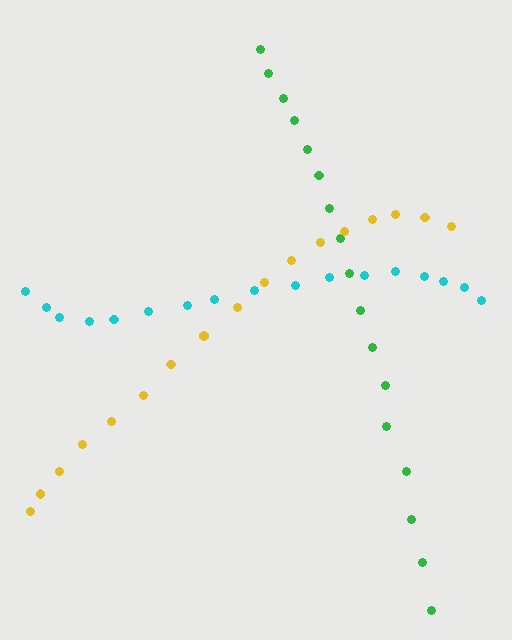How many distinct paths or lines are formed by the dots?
There are 3 distinct paths.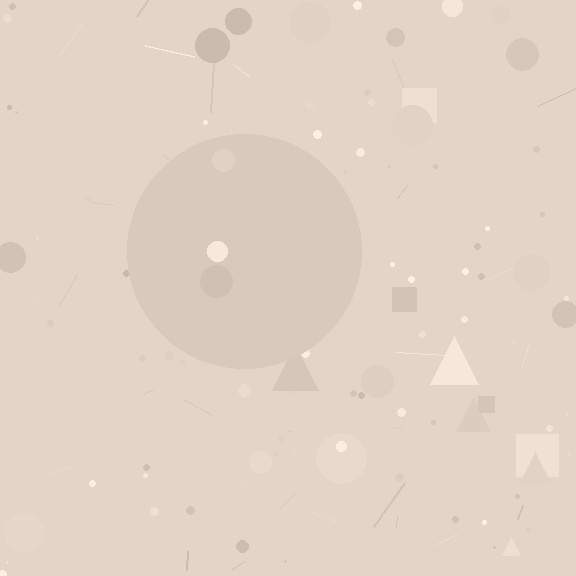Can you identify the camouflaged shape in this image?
The camouflaged shape is a circle.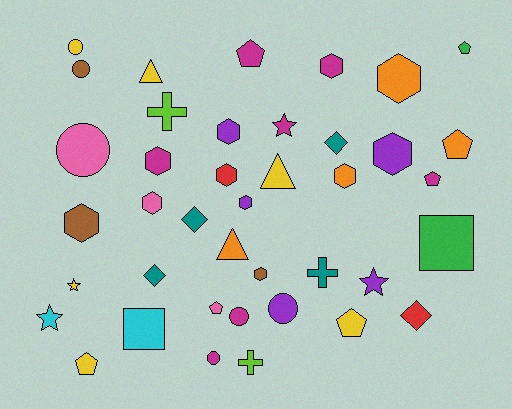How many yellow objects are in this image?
There are 6 yellow objects.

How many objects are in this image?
There are 40 objects.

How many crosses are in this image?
There are 3 crosses.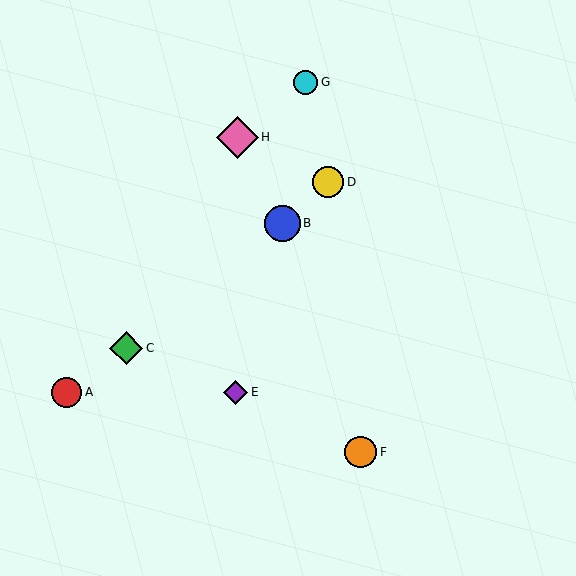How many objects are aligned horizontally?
2 objects (A, E) are aligned horizontally.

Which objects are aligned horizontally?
Objects A, E are aligned horizontally.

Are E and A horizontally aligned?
Yes, both are at y≈392.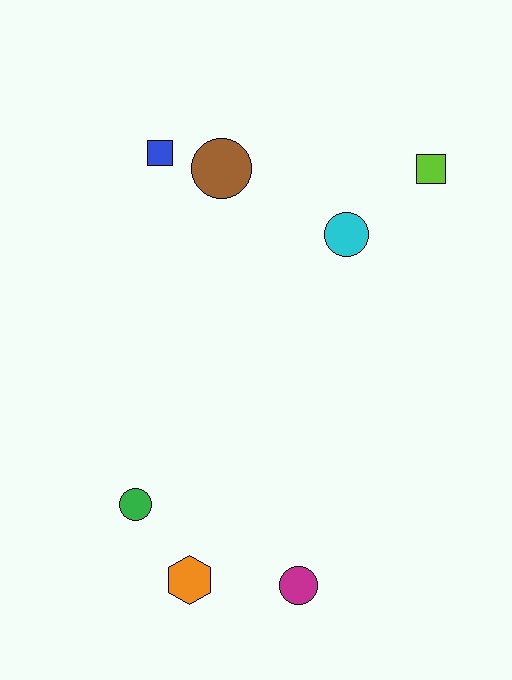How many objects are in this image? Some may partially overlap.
There are 7 objects.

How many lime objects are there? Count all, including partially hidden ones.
There is 1 lime object.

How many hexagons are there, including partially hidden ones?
There is 1 hexagon.